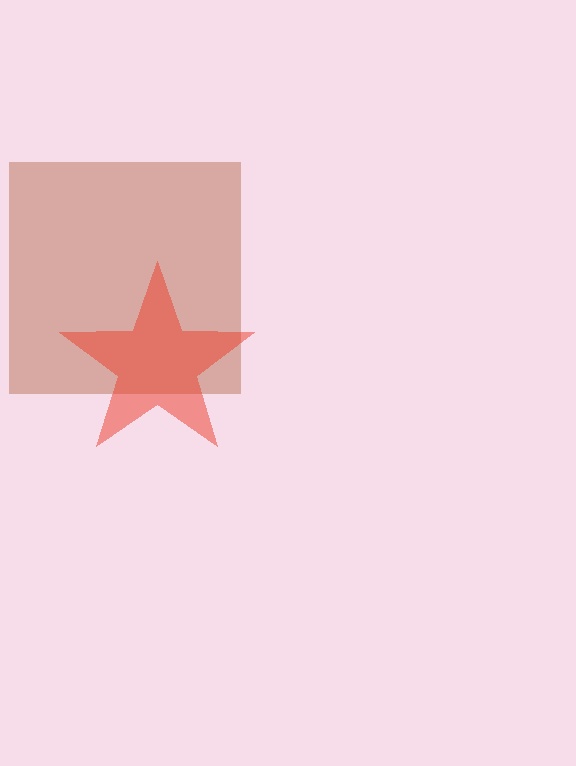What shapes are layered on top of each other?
The layered shapes are: a brown square, a red star.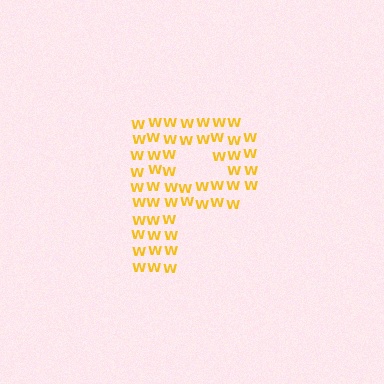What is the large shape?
The large shape is the letter P.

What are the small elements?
The small elements are letter W's.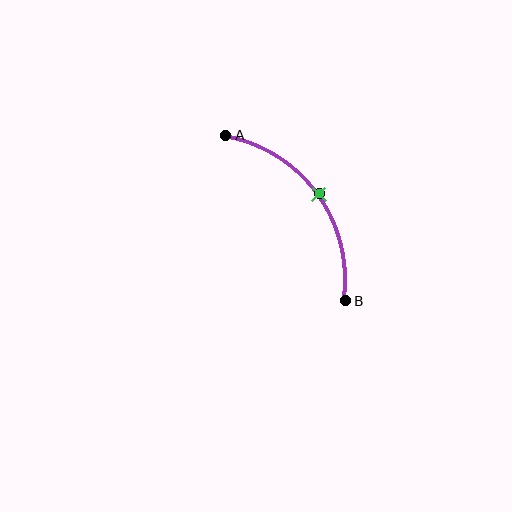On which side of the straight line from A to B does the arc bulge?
The arc bulges above and to the right of the straight line connecting A and B.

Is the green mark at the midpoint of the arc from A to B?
Yes. The green mark lies on the arc at equal arc-length from both A and B — it is the arc midpoint.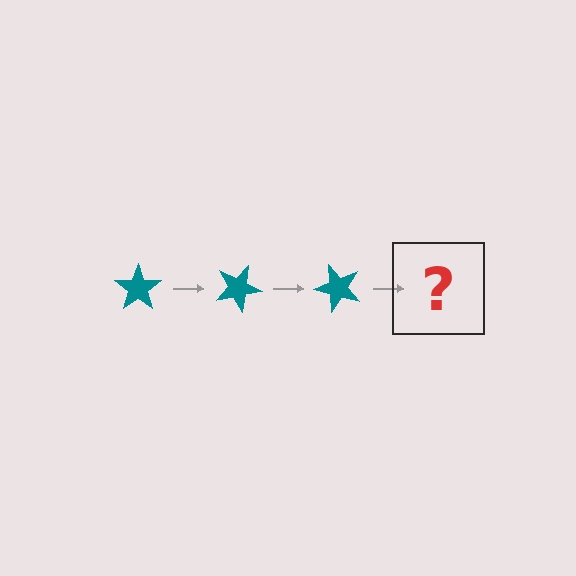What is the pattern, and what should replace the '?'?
The pattern is that the star rotates 25 degrees each step. The '?' should be a teal star rotated 75 degrees.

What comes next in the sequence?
The next element should be a teal star rotated 75 degrees.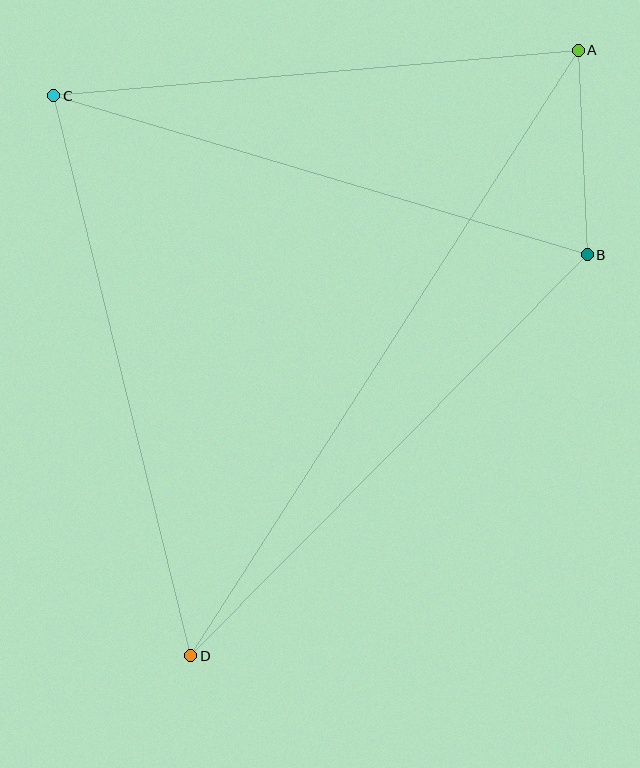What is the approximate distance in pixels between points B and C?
The distance between B and C is approximately 556 pixels.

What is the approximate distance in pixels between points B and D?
The distance between B and D is approximately 564 pixels.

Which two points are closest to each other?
Points A and B are closest to each other.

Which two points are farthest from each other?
Points A and D are farthest from each other.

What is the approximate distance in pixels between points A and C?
The distance between A and C is approximately 527 pixels.